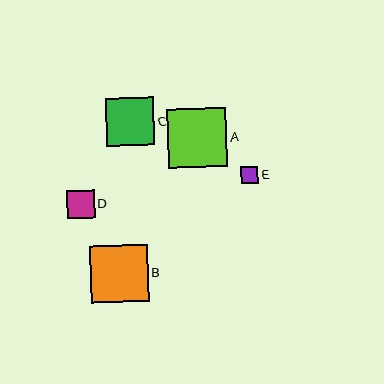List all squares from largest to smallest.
From largest to smallest: A, B, C, D, E.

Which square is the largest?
Square A is the largest with a size of approximately 59 pixels.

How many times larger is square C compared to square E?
Square C is approximately 2.8 times the size of square E.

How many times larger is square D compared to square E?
Square D is approximately 1.6 times the size of square E.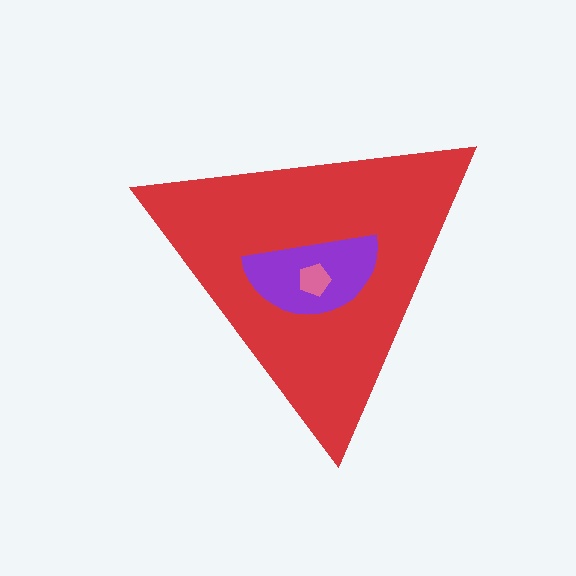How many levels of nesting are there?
3.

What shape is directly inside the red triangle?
The purple semicircle.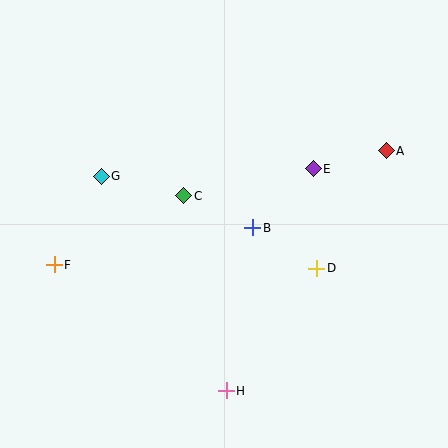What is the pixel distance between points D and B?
The distance between D and B is 76 pixels.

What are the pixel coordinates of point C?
Point C is at (184, 196).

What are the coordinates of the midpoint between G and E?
The midpoint between G and E is at (207, 173).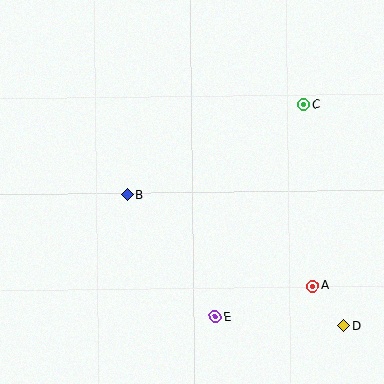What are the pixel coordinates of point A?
Point A is at (313, 286).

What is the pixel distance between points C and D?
The distance between C and D is 225 pixels.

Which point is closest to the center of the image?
Point B at (127, 195) is closest to the center.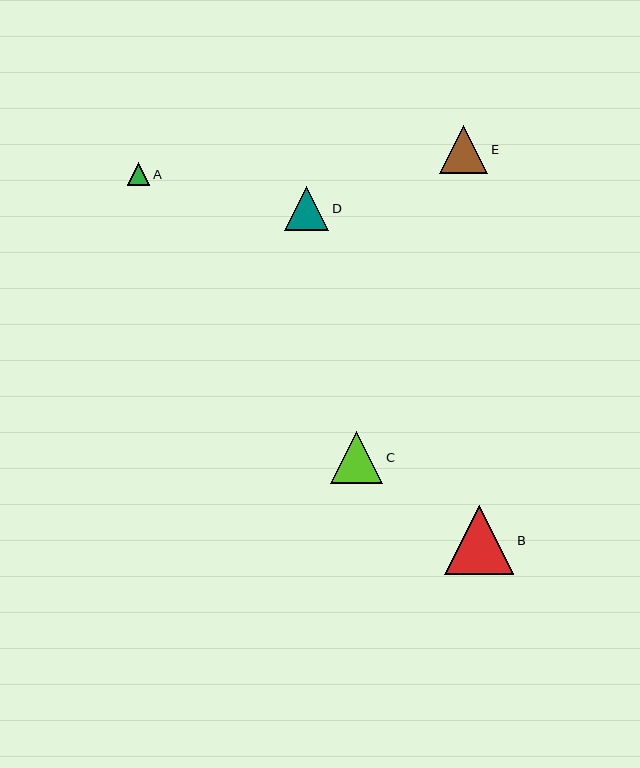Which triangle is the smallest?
Triangle A is the smallest with a size of approximately 22 pixels.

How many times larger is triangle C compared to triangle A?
Triangle C is approximately 2.4 times the size of triangle A.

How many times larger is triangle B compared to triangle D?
Triangle B is approximately 1.6 times the size of triangle D.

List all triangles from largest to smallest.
From largest to smallest: B, C, E, D, A.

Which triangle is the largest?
Triangle B is the largest with a size of approximately 69 pixels.